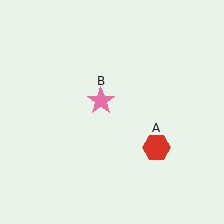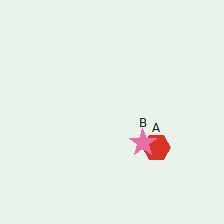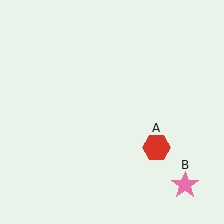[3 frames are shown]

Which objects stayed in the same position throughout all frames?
Red hexagon (object A) remained stationary.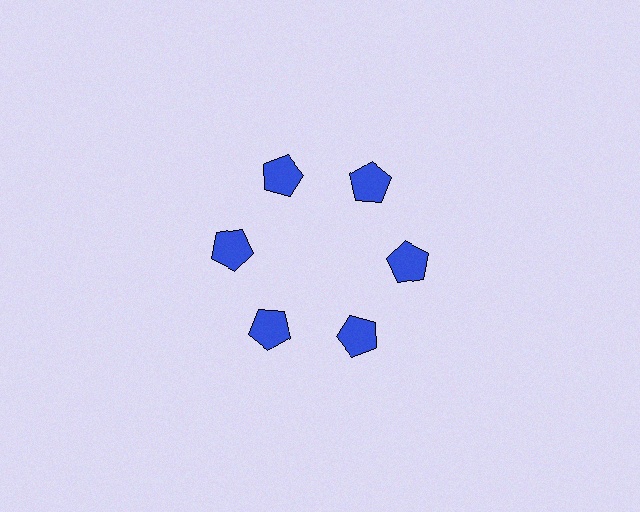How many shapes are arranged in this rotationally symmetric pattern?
There are 6 shapes, arranged in 6 groups of 1.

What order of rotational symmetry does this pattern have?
This pattern has 6-fold rotational symmetry.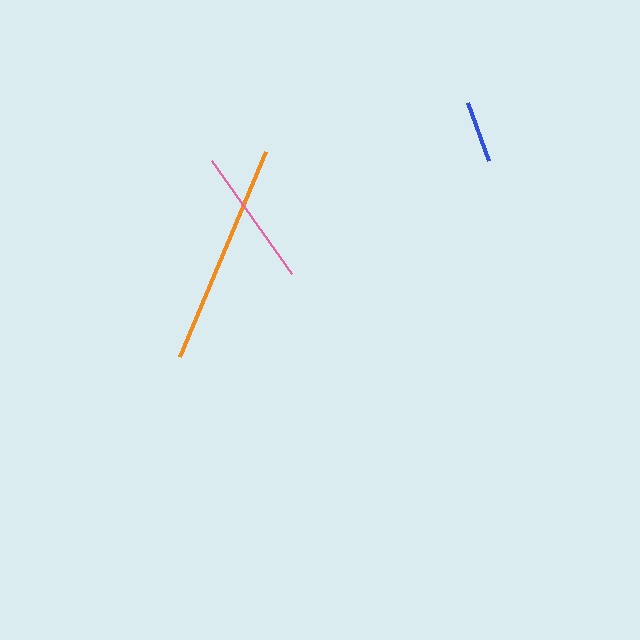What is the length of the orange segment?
The orange segment is approximately 222 pixels long.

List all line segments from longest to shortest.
From longest to shortest: orange, pink, blue.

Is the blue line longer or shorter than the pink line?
The pink line is longer than the blue line.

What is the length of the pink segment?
The pink segment is approximately 139 pixels long.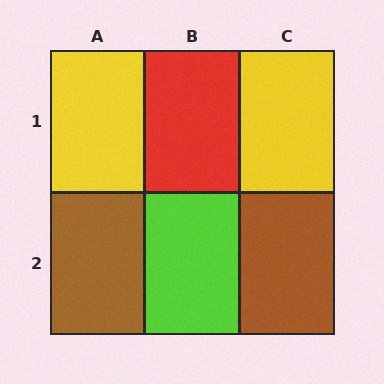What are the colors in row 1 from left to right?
Yellow, red, yellow.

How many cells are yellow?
2 cells are yellow.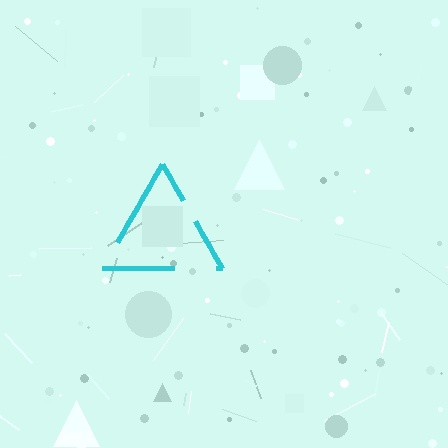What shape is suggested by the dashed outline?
The dashed outline suggests a triangle.